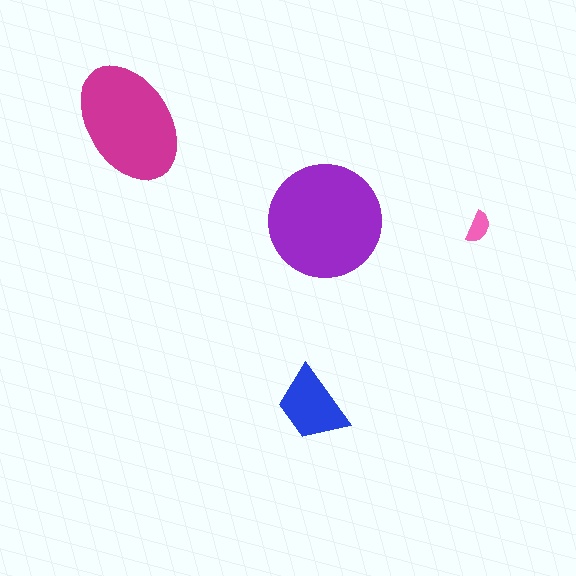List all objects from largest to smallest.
The purple circle, the magenta ellipse, the blue trapezoid, the pink semicircle.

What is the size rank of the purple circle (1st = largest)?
1st.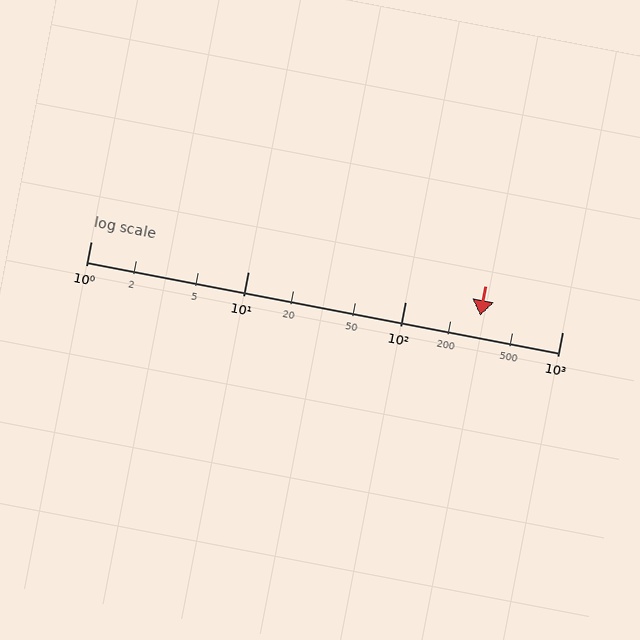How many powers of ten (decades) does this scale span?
The scale spans 3 decades, from 1 to 1000.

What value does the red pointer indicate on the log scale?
The pointer indicates approximately 300.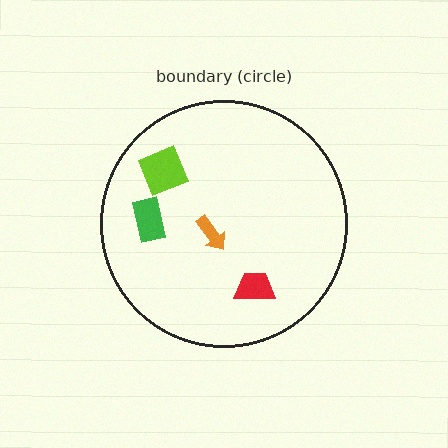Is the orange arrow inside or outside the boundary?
Inside.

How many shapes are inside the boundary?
4 inside, 0 outside.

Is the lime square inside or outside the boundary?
Inside.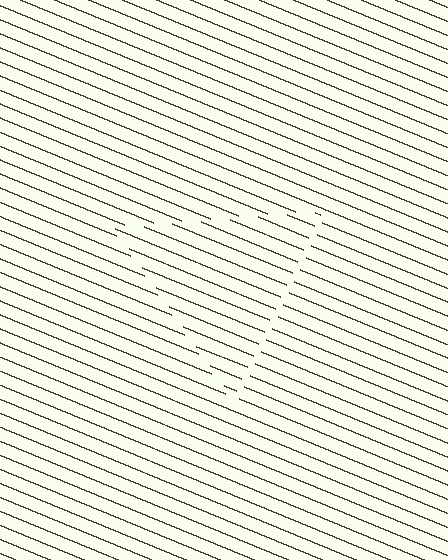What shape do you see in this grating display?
An illusory triangle. The interior of the shape contains the same grating, shifted by half a period — the contour is defined by the phase discontinuity where line-ends from the inner and outer gratings abut.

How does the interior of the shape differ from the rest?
The interior of the shape contains the same grating, shifted by half a period — the contour is defined by the phase discontinuity where line-ends from the inner and outer gratings abut.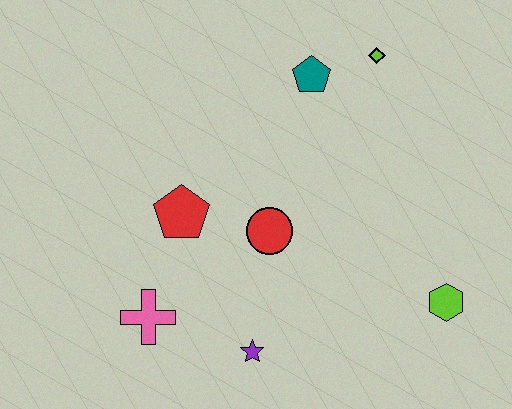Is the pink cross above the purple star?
Yes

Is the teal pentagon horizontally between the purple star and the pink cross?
No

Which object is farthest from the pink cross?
The lime diamond is farthest from the pink cross.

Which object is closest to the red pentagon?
The red circle is closest to the red pentagon.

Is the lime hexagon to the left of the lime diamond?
No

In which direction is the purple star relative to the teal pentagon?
The purple star is below the teal pentagon.